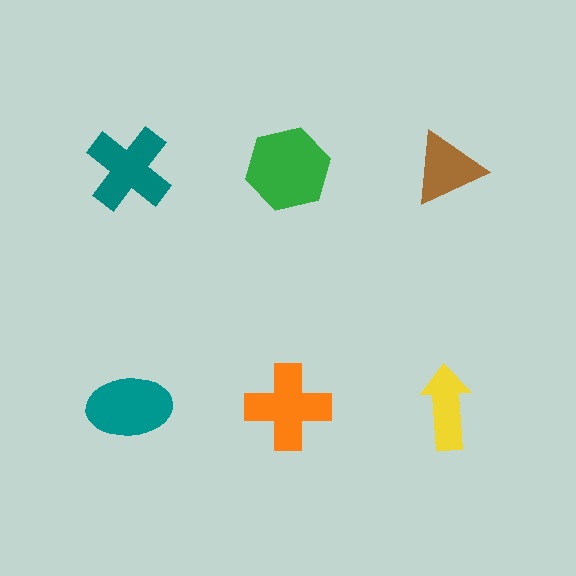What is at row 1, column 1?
A teal cross.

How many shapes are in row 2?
3 shapes.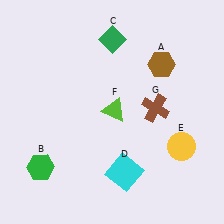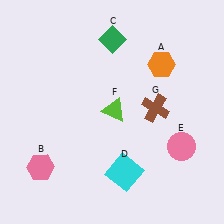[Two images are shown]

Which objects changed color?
A changed from brown to orange. B changed from green to pink. E changed from yellow to pink.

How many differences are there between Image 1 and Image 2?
There are 3 differences between the two images.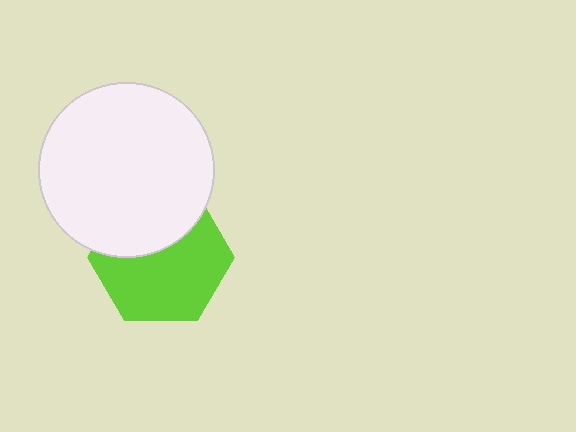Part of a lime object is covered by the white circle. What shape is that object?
It is a hexagon.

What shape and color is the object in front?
The object in front is a white circle.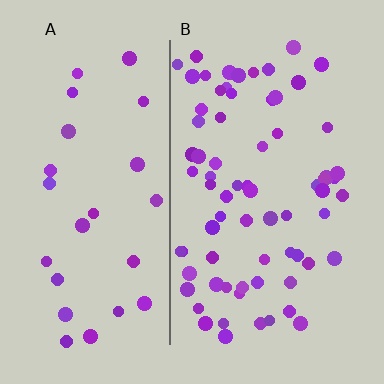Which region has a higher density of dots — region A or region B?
B (the right).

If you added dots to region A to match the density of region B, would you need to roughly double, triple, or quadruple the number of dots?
Approximately triple.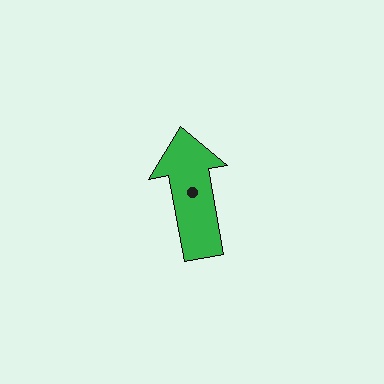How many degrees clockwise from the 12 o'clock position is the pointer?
Approximately 350 degrees.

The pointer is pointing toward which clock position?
Roughly 12 o'clock.